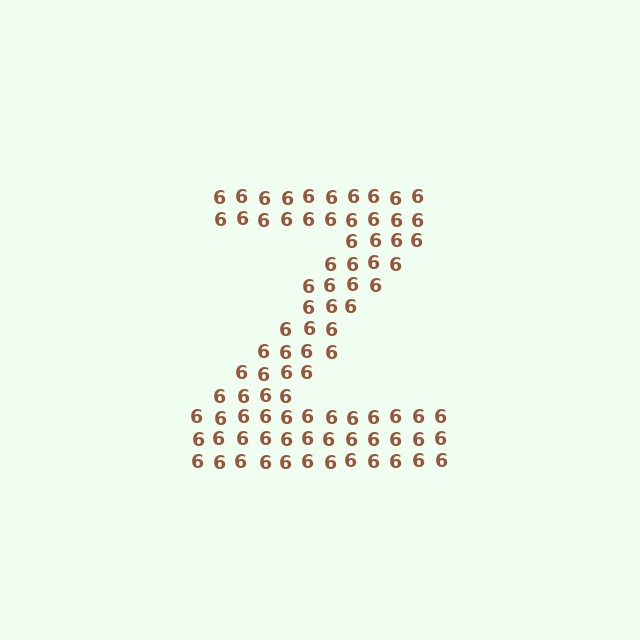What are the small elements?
The small elements are digit 6's.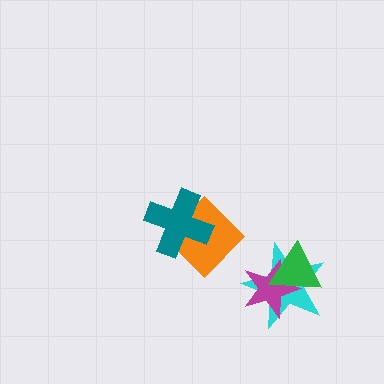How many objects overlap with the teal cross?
1 object overlaps with the teal cross.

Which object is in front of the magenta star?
The green triangle is in front of the magenta star.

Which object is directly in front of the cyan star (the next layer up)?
The magenta star is directly in front of the cyan star.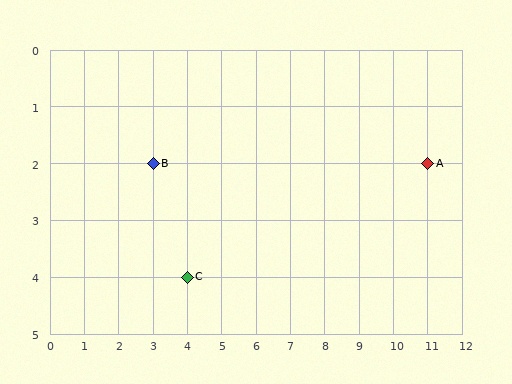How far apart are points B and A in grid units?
Points B and A are 8 columns apart.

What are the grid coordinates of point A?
Point A is at grid coordinates (11, 2).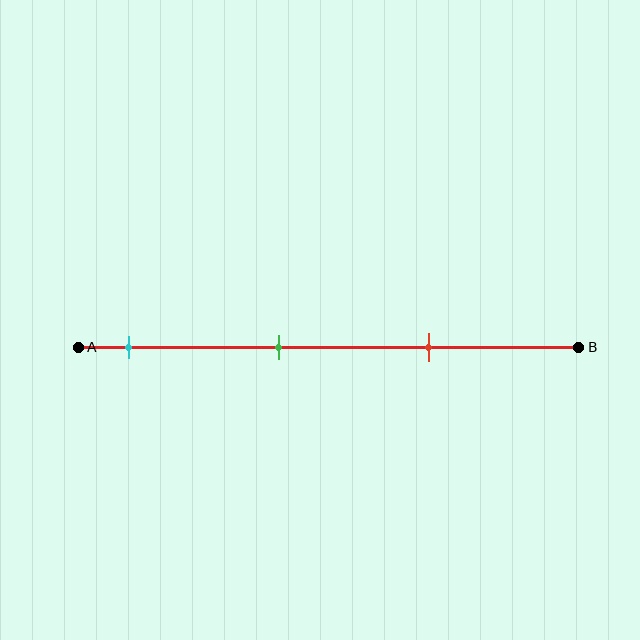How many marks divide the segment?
There are 3 marks dividing the segment.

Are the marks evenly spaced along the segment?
Yes, the marks are approximately evenly spaced.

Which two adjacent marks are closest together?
The green and red marks are the closest adjacent pair.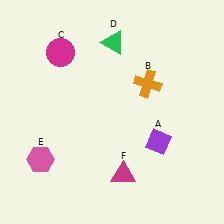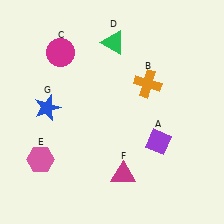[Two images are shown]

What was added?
A blue star (G) was added in Image 2.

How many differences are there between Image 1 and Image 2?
There is 1 difference between the two images.